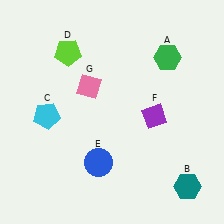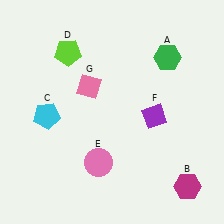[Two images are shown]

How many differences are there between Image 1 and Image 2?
There are 2 differences between the two images.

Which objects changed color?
B changed from teal to magenta. E changed from blue to pink.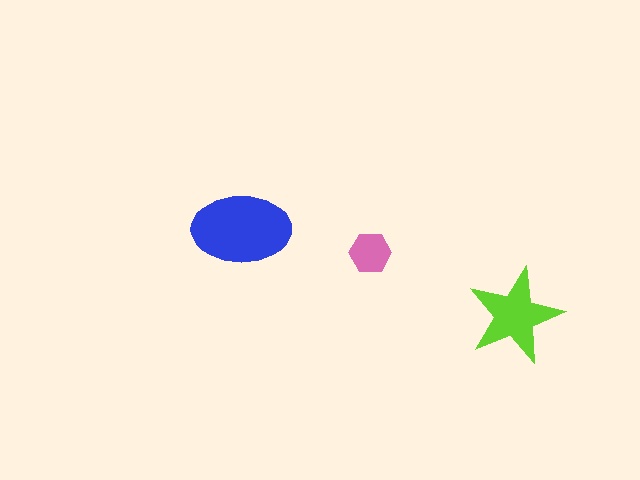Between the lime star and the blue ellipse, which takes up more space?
The blue ellipse.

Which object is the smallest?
The pink hexagon.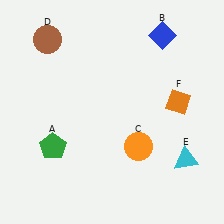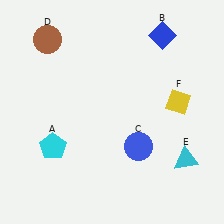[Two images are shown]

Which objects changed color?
A changed from green to cyan. C changed from orange to blue. F changed from orange to yellow.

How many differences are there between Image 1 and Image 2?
There are 3 differences between the two images.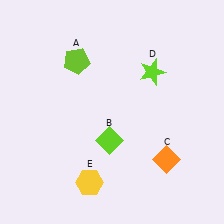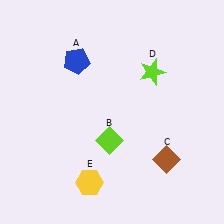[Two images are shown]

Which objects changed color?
A changed from lime to blue. C changed from orange to brown.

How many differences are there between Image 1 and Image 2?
There are 2 differences between the two images.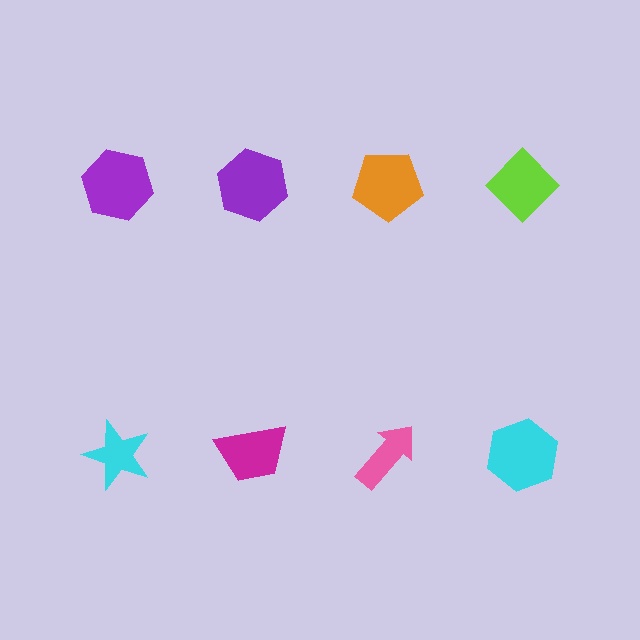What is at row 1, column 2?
A purple hexagon.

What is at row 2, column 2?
A magenta trapezoid.